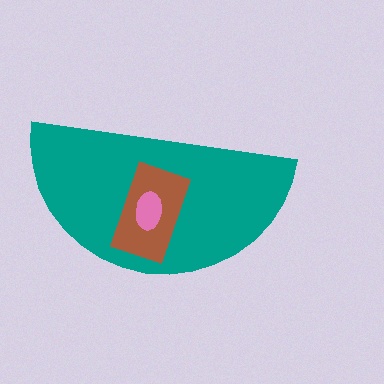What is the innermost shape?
The pink ellipse.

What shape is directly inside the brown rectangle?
The pink ellipse.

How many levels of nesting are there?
3.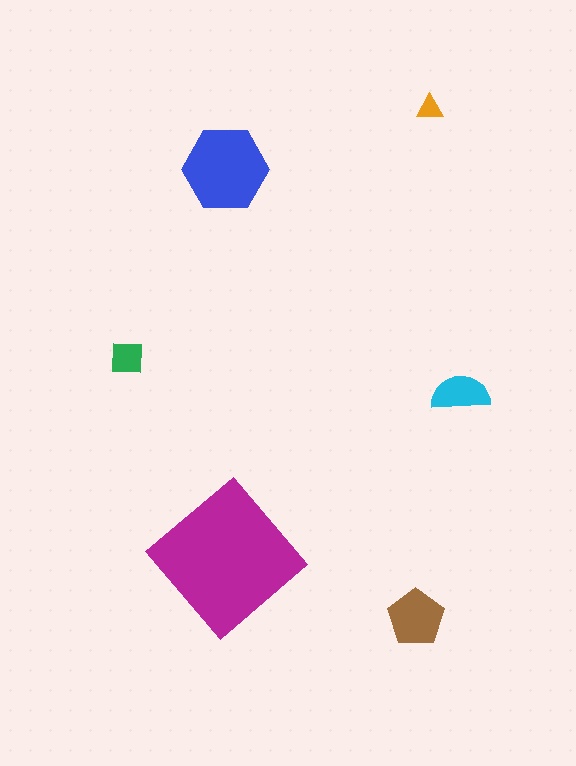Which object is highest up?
The orange triangle is topmost.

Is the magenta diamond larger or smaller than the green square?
Larger.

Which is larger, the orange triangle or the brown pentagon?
The brown pentagon.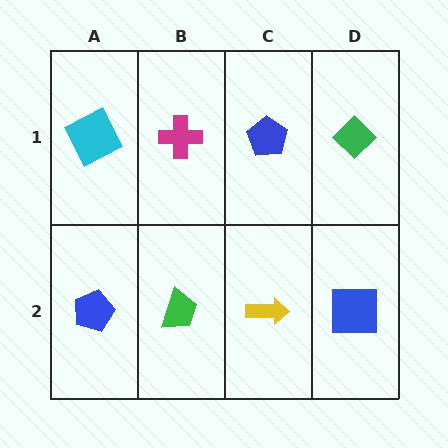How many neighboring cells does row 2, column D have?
2.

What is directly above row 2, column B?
A magenta cross.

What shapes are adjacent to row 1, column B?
A green trapezoid (row 2, column B), a cyan square (row 1, column A), a blue pentagon (row 1, column C).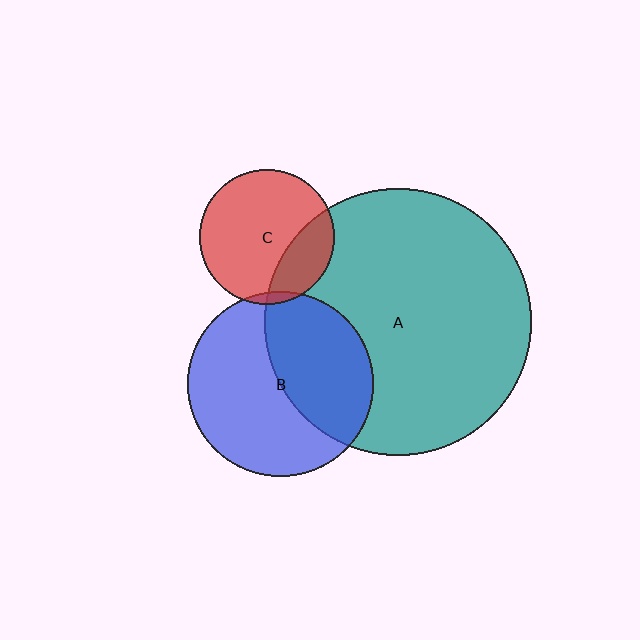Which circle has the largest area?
Circle A (teal).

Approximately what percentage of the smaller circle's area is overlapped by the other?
Approximately 5%.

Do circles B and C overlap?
Yes.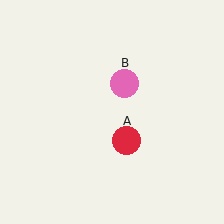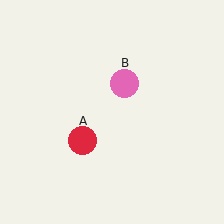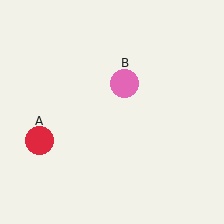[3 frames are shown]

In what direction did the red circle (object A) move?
The red circle (object A) moved left.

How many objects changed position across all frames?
1 object changed position: red circle (object A).